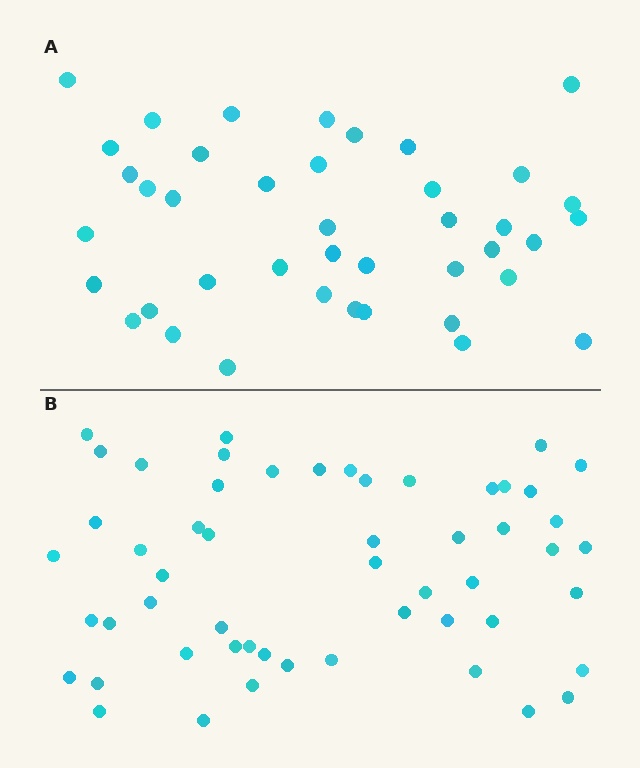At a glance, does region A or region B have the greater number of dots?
Region B (the bottom region) has more dots.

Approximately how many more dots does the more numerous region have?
Region B has approximately 15 more dots than region A.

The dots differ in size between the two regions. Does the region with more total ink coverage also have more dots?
No. Region A has more total ink coverage because its dots are larger, but region B actually contains more individual dots. Total area can be misleading — the number of items is what matters here.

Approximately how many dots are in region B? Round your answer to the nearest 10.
About 50 dots. (The exact count is 54, which rounds to 50.)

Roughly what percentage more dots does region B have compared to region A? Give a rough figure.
About 30% more.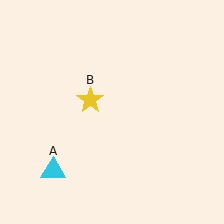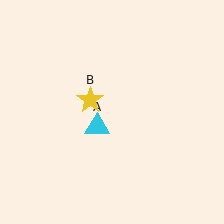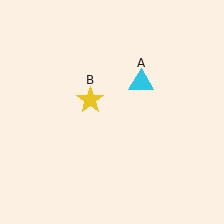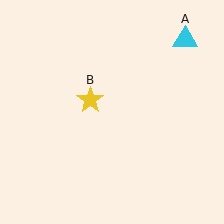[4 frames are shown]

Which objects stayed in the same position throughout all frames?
Yellow star (object B) remained stationary.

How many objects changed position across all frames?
1 object changed position: cyan triangle (object A).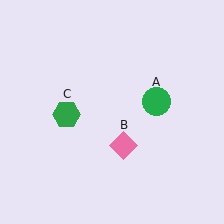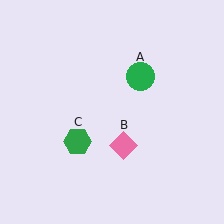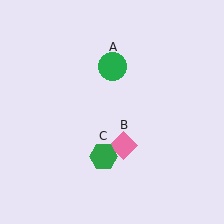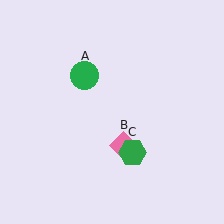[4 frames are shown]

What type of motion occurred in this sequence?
The green circle (object A), green hexagon (object C) rotated counterclockwise around the center of the scene.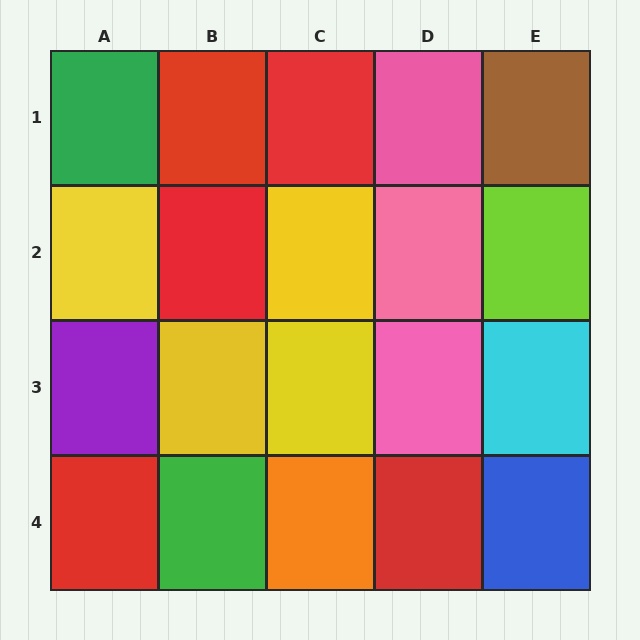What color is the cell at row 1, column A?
Green.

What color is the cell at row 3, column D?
Pink.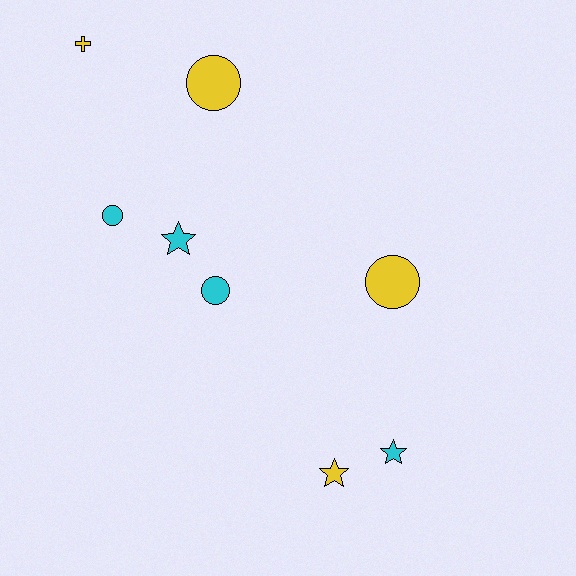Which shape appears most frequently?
Circle, with 4 objects.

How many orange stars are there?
There are no orange stars.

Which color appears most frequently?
Yellow, with 4 objects.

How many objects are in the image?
There are 8 objects.